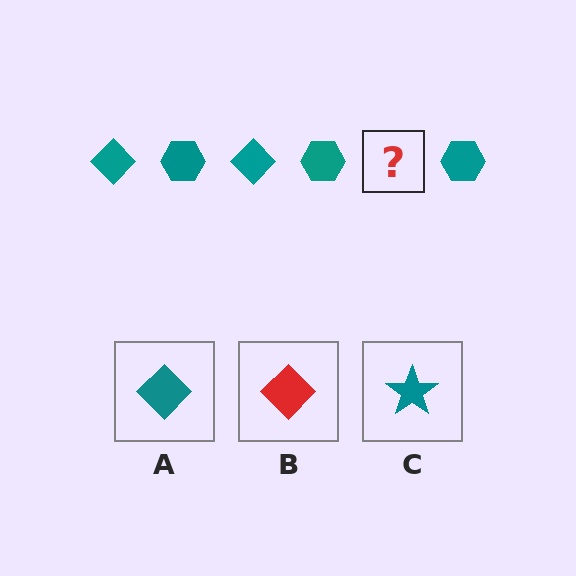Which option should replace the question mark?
Option A.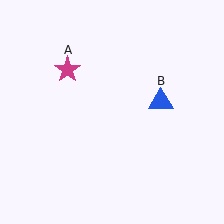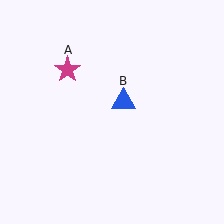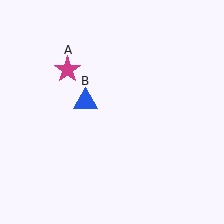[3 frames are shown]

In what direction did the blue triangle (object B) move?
The blue triangle (object B) moved left.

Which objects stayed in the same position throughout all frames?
Magenta star (object A) remained stationary.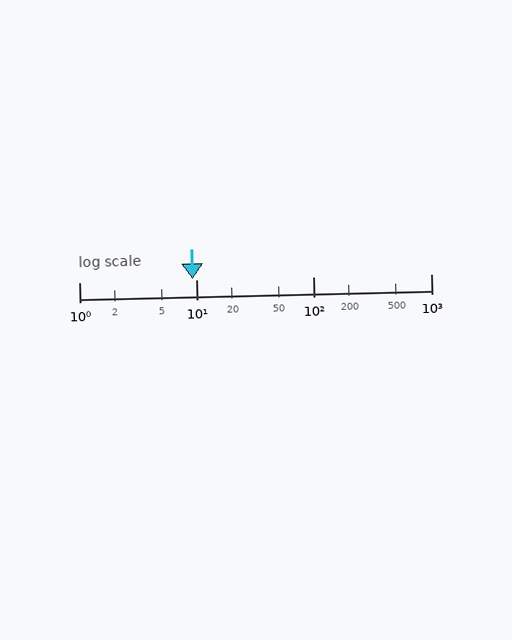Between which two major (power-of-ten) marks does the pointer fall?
The pointer is between 1 and 10.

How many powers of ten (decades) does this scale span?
The scale spans 3 decades, from 1 to 1000.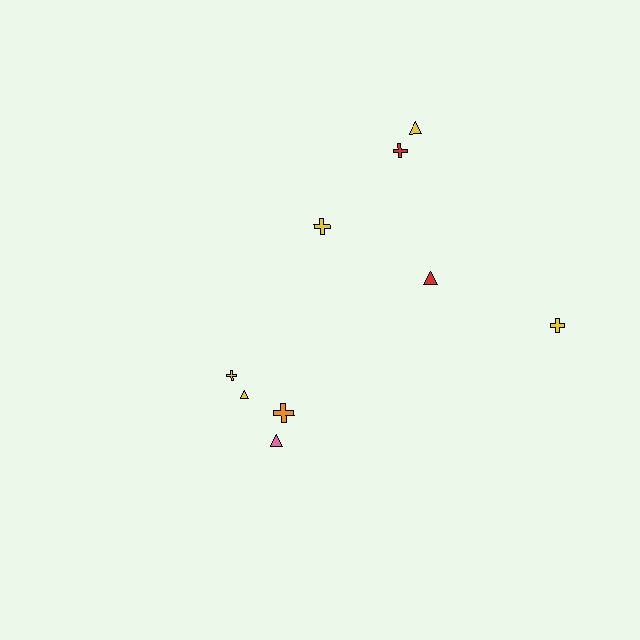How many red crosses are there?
There is 1 red cross.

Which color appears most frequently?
Yellow, with 5 objects.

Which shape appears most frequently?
Cross, with 5 objects.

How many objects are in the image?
There are 9 objects.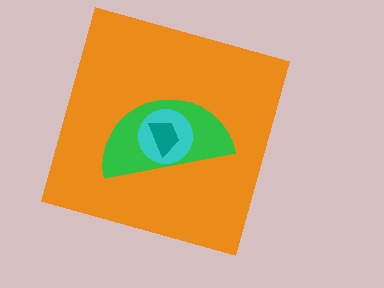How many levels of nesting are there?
4.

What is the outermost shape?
The orange square.